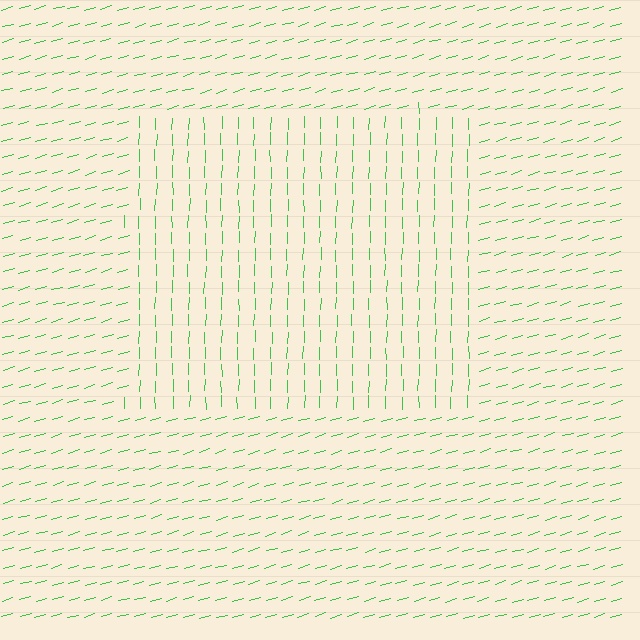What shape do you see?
I see a rectangle.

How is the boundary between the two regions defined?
The boundary is defined purely by a change in line orientation (approximately 73 degrees difference). All lines are the same color and thickness.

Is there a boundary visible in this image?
Yes, there is a texture boundary formed by a change in line orientation.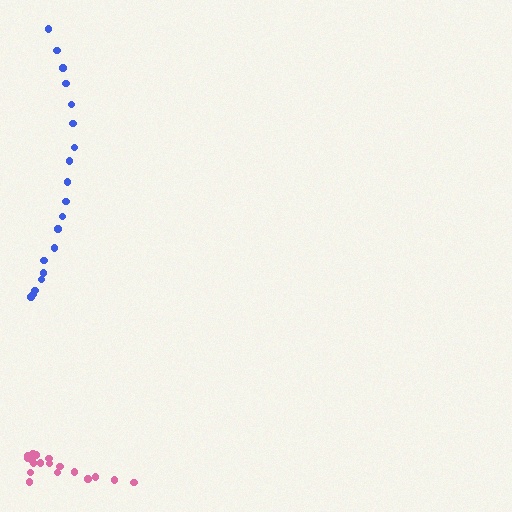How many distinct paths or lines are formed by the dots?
There are 2 distinct paths.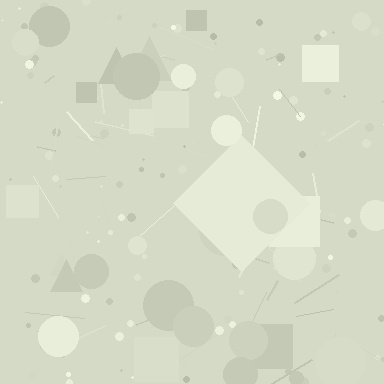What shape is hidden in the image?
A diamond is hidden in the image.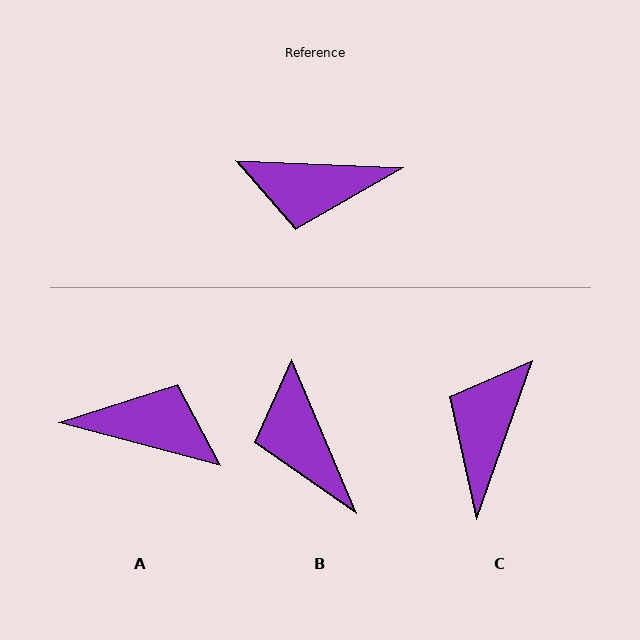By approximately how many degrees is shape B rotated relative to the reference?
Approximately 65 degrees clockwise.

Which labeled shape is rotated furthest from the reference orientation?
A, about 167 degrees away.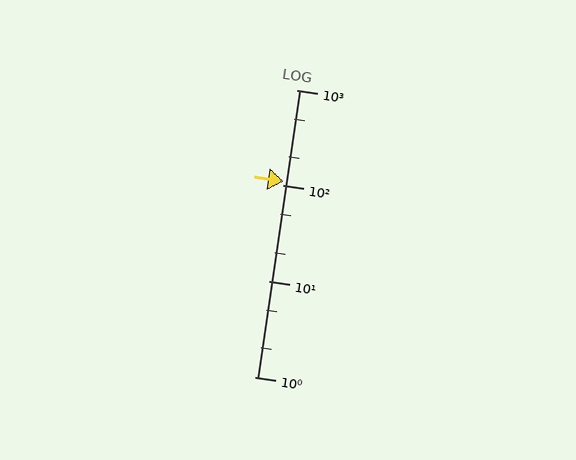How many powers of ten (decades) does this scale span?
The scale spans 3 decades, from 1 to 1000.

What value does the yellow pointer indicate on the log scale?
The pointer indicates approximately 110.